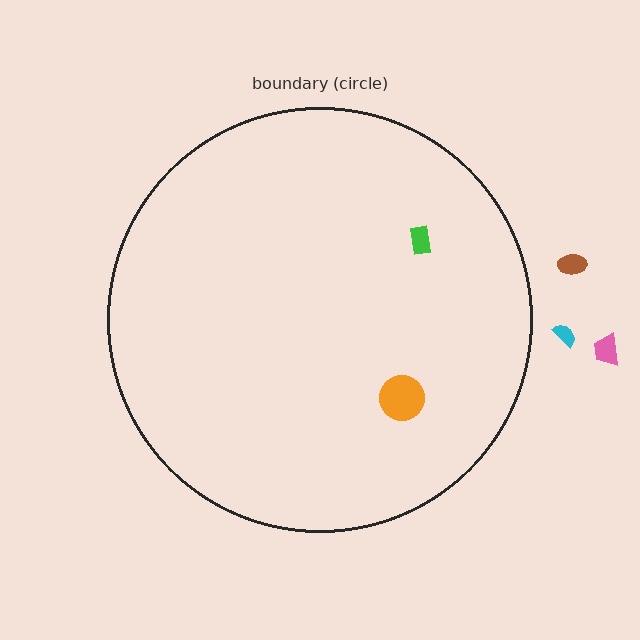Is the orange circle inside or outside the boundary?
Inside.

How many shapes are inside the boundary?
2 inside, 3 outside.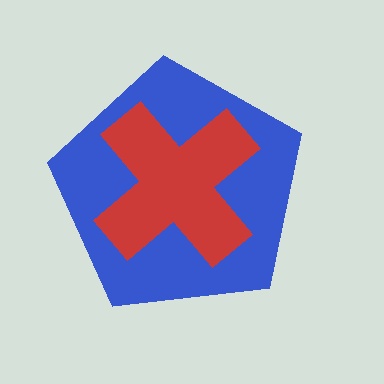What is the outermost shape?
The blue pentagon.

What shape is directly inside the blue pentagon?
The red cross.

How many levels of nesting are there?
2.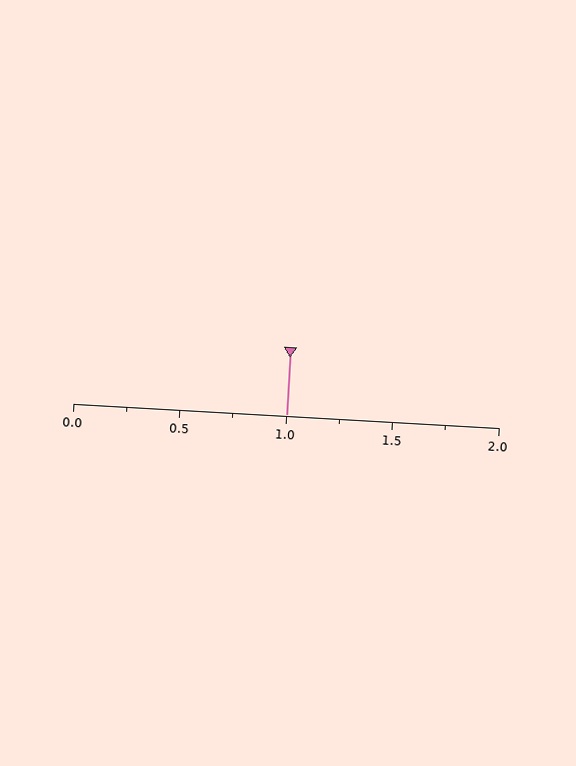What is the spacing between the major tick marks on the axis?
The major ticks are spaced 0.5 apart.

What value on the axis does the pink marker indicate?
The marker indicates approximately 1.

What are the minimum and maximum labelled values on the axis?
The axis runs from 0.0 to 2.0.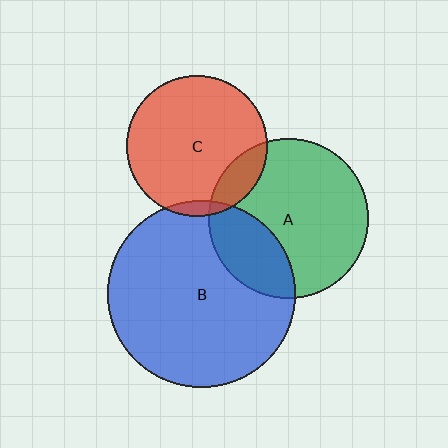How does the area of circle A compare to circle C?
Approximately 1.3 times.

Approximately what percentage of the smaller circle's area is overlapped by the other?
Approximately 15%.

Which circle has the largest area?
Circle B (blue).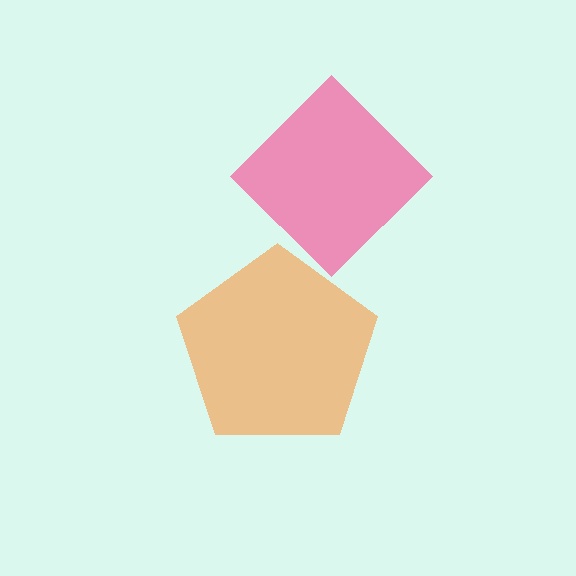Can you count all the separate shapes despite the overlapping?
Yes, there are 2 separate shapes.